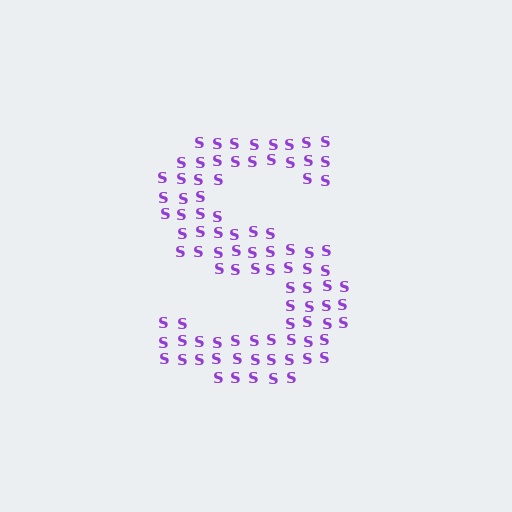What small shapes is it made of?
It is made of small letter S's.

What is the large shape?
The large shape is the letter S.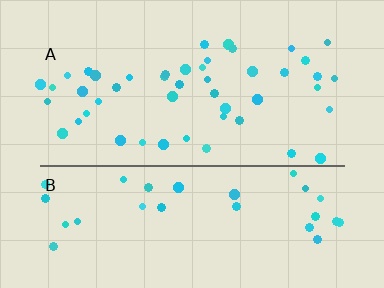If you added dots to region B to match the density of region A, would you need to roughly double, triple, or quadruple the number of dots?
Approximately double.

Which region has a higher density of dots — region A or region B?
A (the top).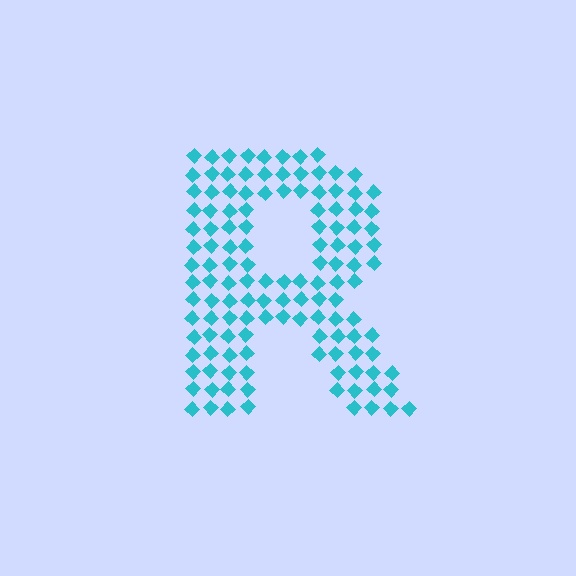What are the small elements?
The small elements are diamonds.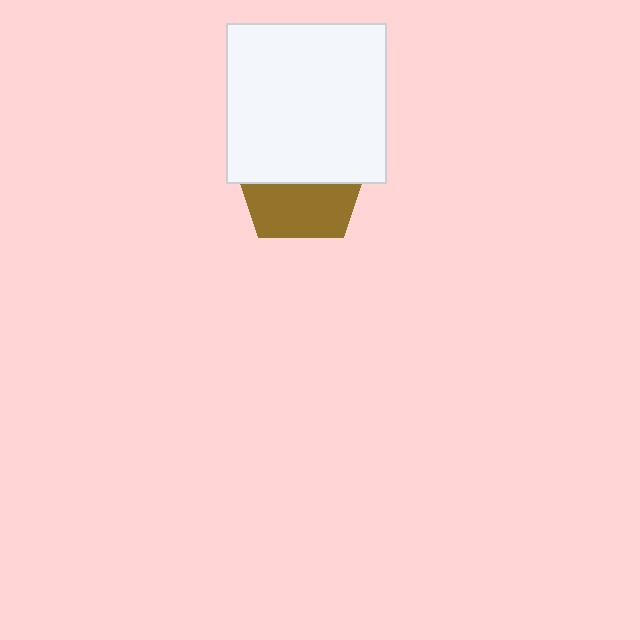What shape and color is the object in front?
The object in front is a white square.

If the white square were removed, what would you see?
You would see the complete brown pentagon.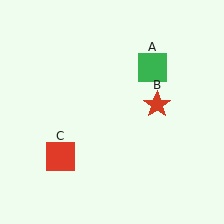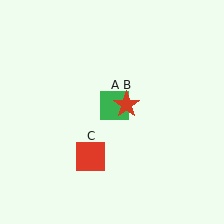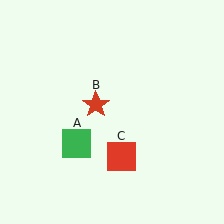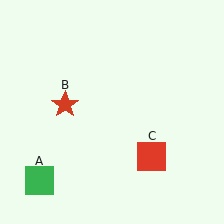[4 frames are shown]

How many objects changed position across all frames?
3 objects changed position: green square (object A), red star (object B), red square (object C).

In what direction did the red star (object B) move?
The red star (object B) moved left.